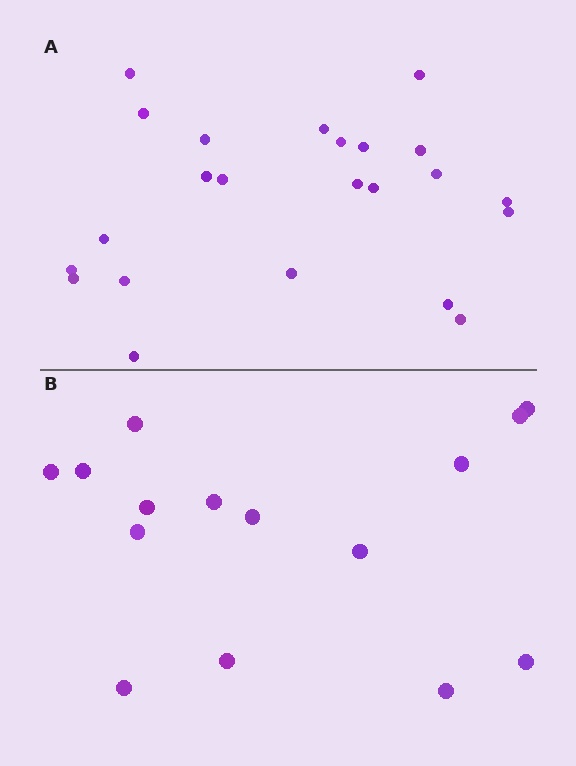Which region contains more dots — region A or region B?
Region A (the top region) has more dots.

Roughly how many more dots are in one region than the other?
Region A has roughly 8 or so more dots than region B.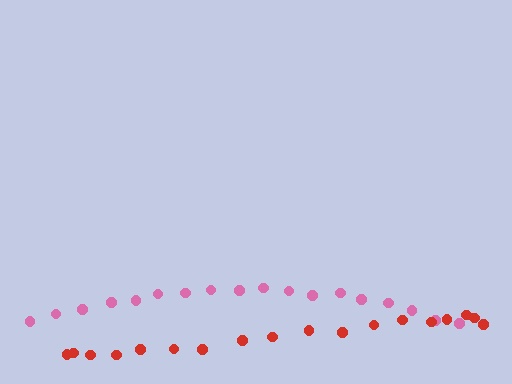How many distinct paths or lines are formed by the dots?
There are 2 distinct paths.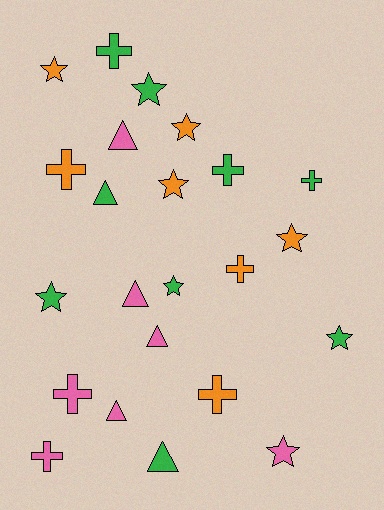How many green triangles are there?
There are 2 green triangles.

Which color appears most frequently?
Green, with 9 objects.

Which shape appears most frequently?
Star, with 9 objects.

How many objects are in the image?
There are 23 objects.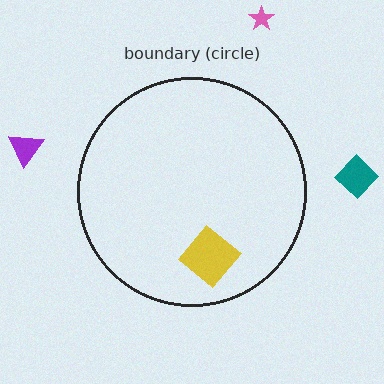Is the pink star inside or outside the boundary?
Outside.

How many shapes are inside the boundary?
1 inside, 3 outside.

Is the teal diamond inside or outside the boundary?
Outside.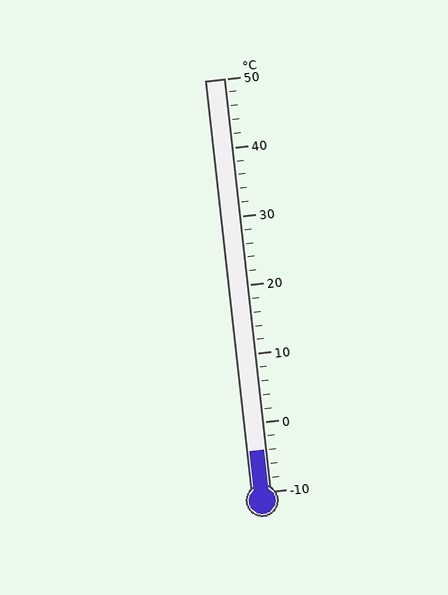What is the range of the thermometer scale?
The thermometer scale ranges from -10°C to 50°C.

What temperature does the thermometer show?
The thermometer shows approximately -4°C.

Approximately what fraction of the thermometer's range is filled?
The thermometer is filled to approximately 10% of its range.